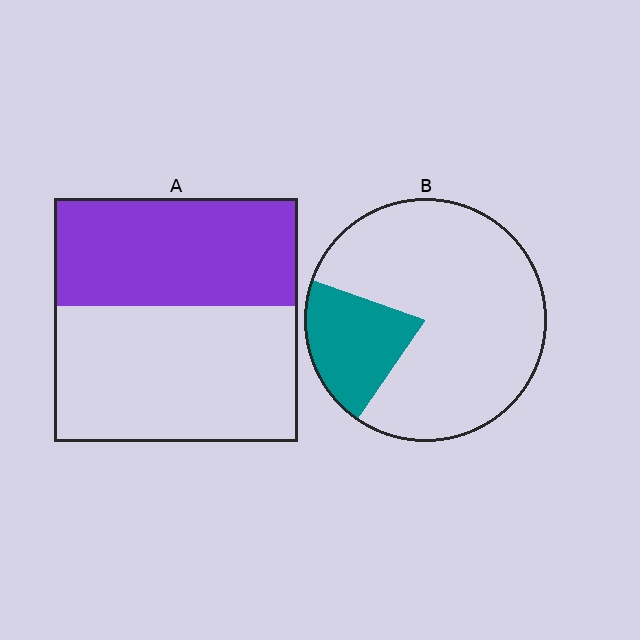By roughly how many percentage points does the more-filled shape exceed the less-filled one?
By roughly 25 percentage points (A over B).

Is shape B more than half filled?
No.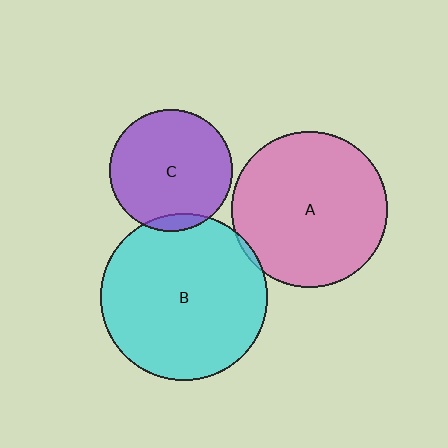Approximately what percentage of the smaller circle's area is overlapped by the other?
Approximately 5%.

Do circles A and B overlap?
Yes.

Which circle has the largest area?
Circle B (cyan).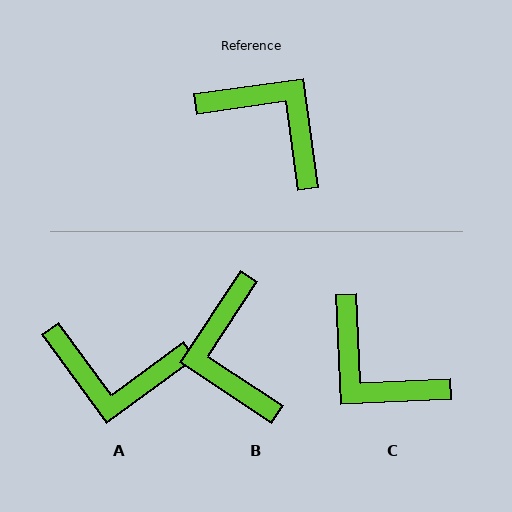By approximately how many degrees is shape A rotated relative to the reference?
Approximately 152 degrees clockwise.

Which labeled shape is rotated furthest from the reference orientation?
C, about 175 degrees away.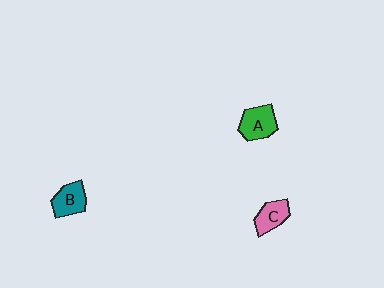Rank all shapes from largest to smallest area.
From largest to smallest: A (green), B (teal), C (pink).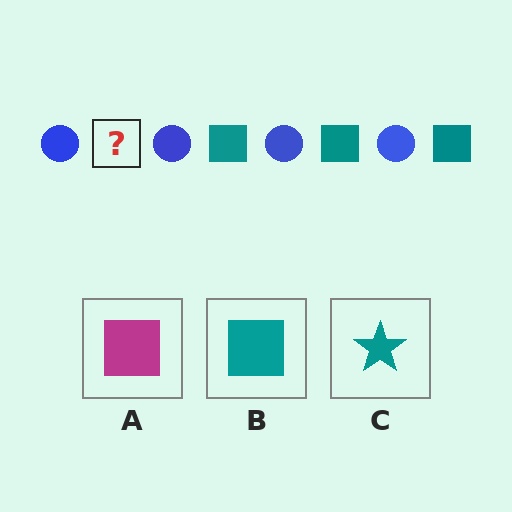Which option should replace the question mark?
Option B.